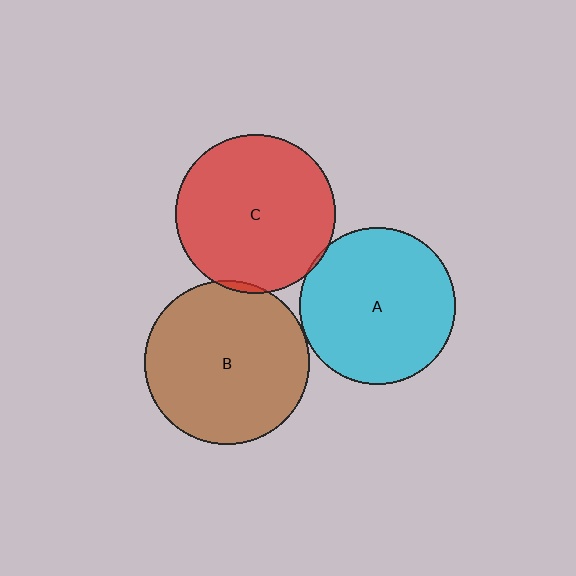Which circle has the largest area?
Circle B (brown).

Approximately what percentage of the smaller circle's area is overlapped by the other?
Approximately 5%.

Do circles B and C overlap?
Yes.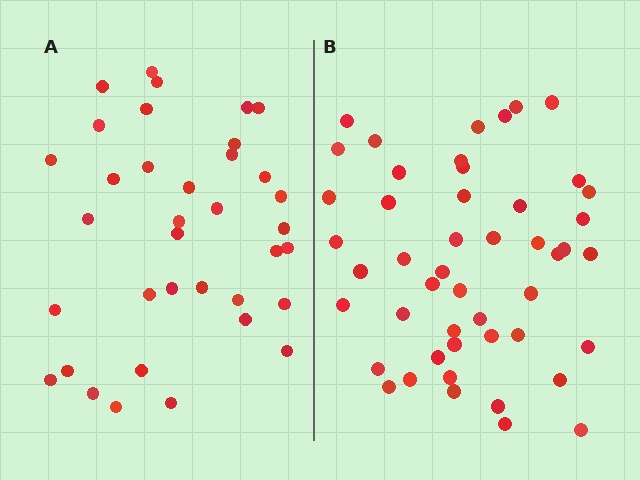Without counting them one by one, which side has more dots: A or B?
Region B (the right region) has more dots.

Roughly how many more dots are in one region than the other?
Region B has roughly 12 or so more dots than region A.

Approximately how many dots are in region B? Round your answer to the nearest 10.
About 50 dots. (The exact count is 48, which rounds to 50.)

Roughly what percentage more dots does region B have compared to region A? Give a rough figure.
About 35% more.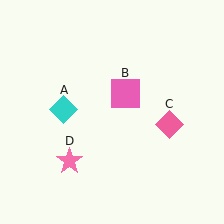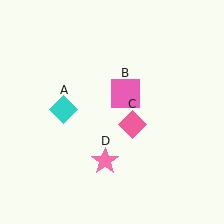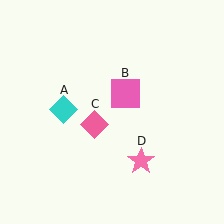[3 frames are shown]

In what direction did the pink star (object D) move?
The pink star (object D) moved right.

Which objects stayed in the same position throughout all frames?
Cyan diamond (object A) and pink square (object B) remained stationary.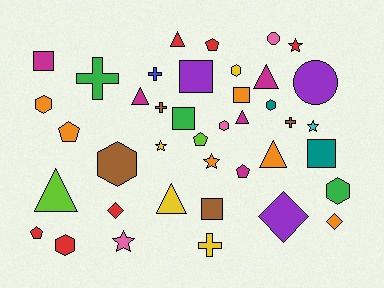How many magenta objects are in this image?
There are 5 magenta objects.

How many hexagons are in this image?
There are 7 hexagons.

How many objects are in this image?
There are 40 objects.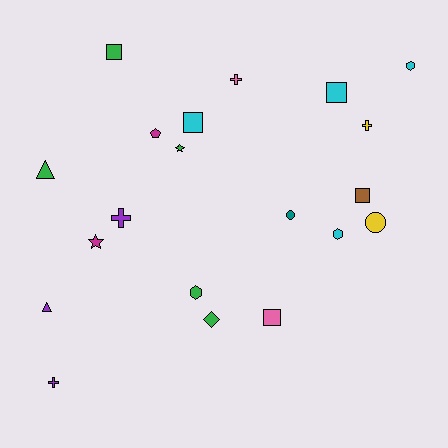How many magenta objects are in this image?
There are 2 magenta objects.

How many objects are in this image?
There are 20 objects.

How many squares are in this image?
There are 5 squares.